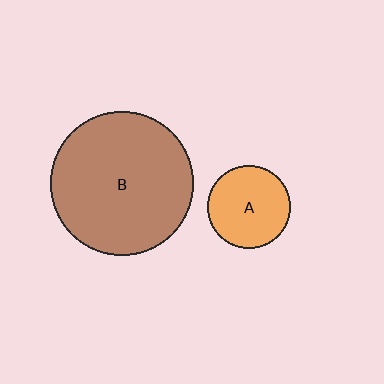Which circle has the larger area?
Circle B (brown).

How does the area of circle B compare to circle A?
Approximately 3.0 times.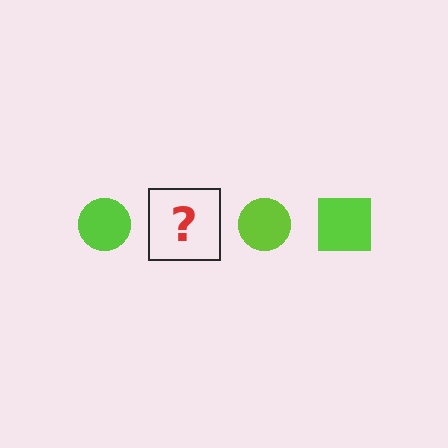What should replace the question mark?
The question mark should be replaced with a lime square.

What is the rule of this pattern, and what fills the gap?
The rule is that the pattern cycles through circle, square shapes in lime. The gap should be filled with a lime square.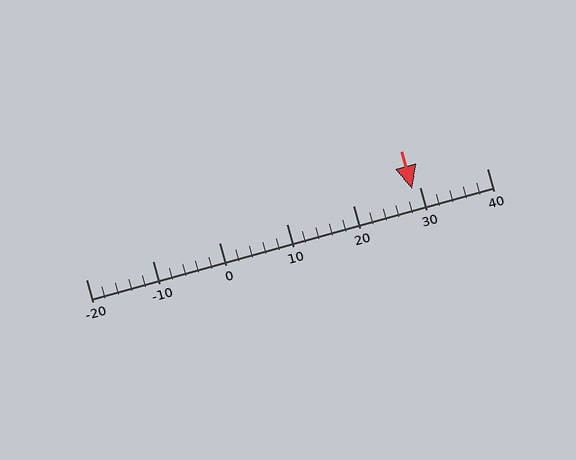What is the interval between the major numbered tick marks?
The major tick marks are spaced 10 units apart.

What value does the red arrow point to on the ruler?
The red arrow points to approximately 29.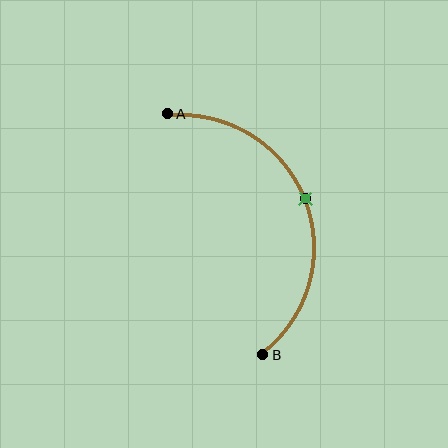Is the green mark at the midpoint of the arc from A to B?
Yes. The green mark lies on the arc at equal arc-length from both A and B — it is the arc midpoint.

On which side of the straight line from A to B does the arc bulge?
The arc bulges to the right of the straight line connecting A and B.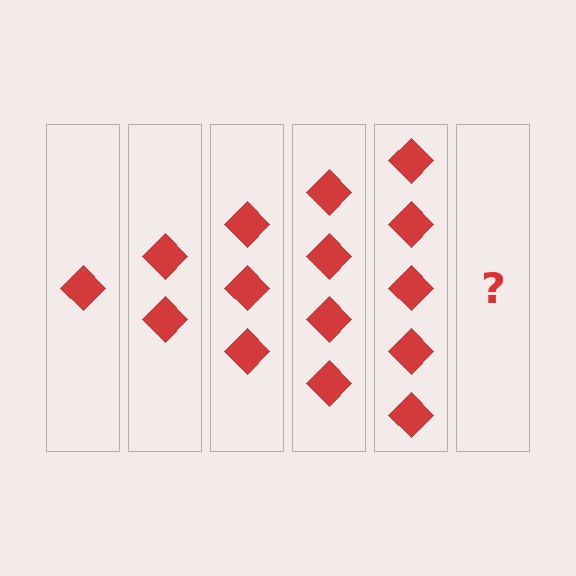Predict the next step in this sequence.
The next step is 6 diamonds.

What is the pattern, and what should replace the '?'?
The pattern is that each step adds one more diamond. The '?' should be 6 diamonds.